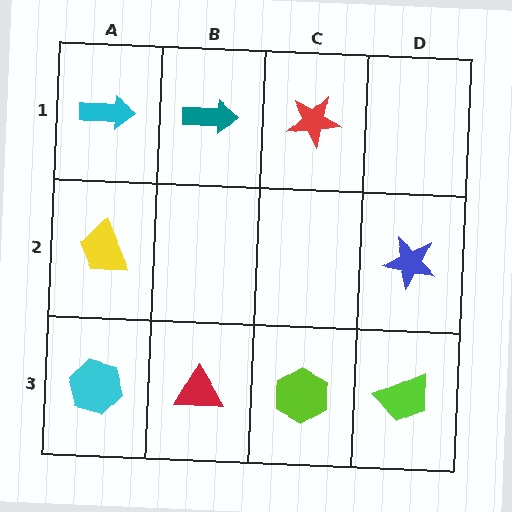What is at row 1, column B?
A teal arrow.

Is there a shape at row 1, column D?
No, that cell is empty.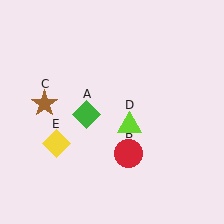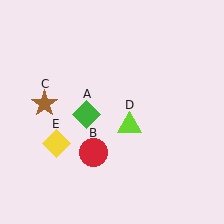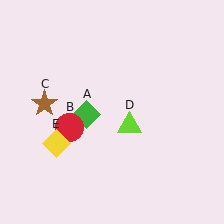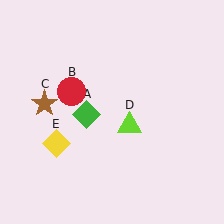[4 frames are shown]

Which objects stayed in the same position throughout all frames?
Green diamond (object A) and brown star (object C) and lime triangle (object D) and yellow diamond (object E) remained stationary.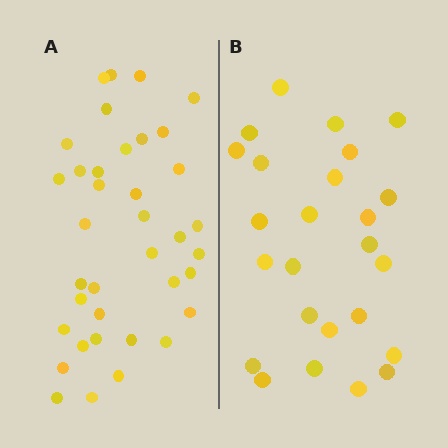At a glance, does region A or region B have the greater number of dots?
Region A (the left region) has more dots.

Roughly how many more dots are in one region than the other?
Region A has roughly 12 or so more dots than region B.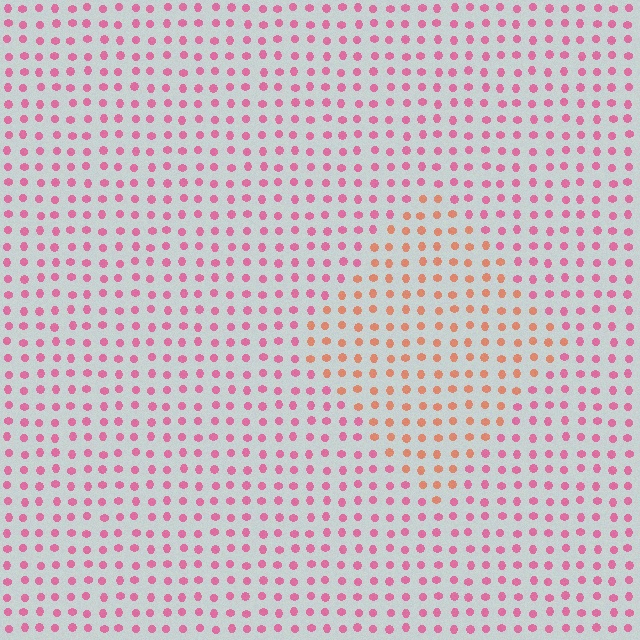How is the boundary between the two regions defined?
The boundary is defined purely by a slight shift in hue (about 41 degrees). Spacing, size, and orientation are identical on both sides.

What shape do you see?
I see a diamond.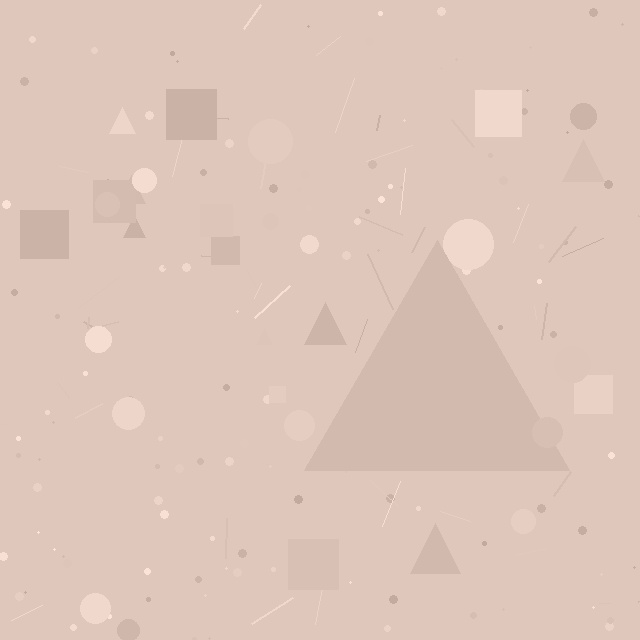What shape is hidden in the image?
A triangle is hidden in the image.